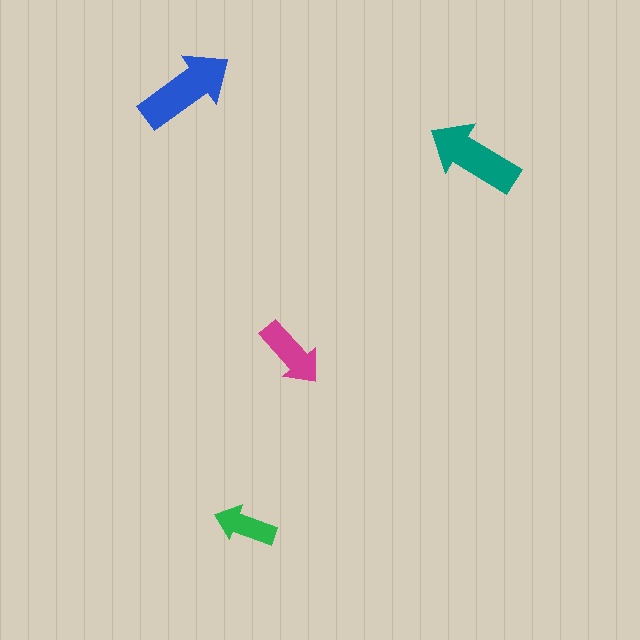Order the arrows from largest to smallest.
the blue one, the teal one, the magenta one, the green one.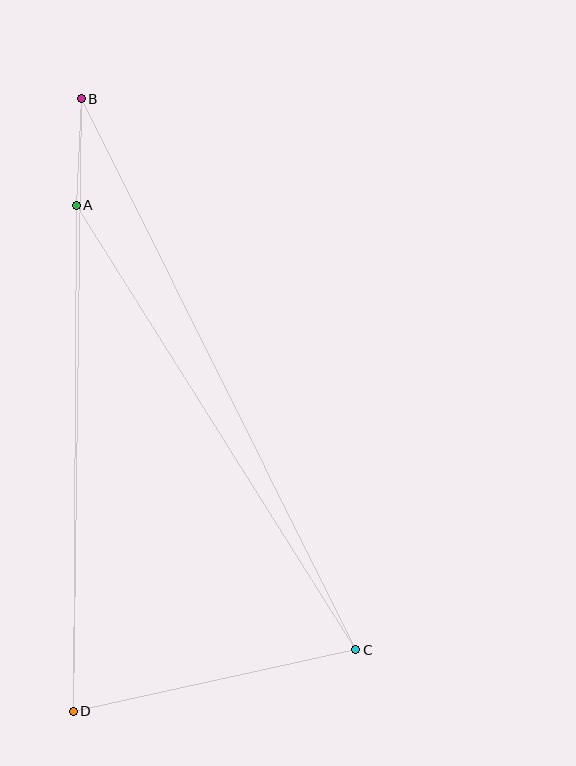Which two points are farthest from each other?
Points B and C are farthest from each other.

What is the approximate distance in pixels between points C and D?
The distance between C and D is approximately 289 pixels.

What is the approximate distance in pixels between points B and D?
The distance between B and D is approximately 612 pixels.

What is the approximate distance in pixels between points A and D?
The distance between A and D is approximately 506 pixels.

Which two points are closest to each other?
Points A and B are closest to each other.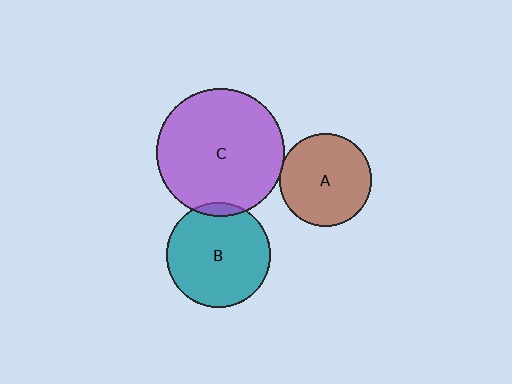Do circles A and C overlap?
Yes.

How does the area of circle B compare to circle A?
Approximately 1.3 times.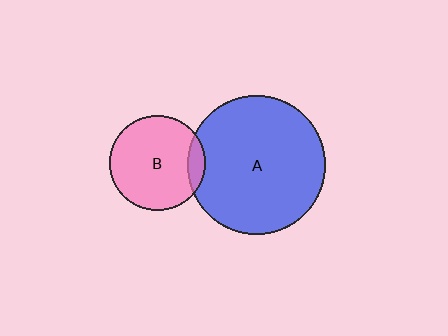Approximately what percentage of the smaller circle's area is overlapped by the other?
Approximately 10%.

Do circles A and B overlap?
Yes.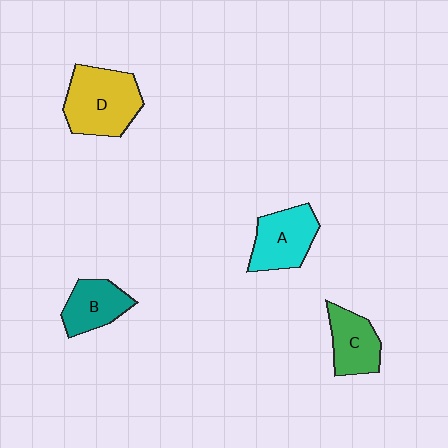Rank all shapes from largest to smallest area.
From largest to smallest: D (yellow), A (cyan), C (green), B (teal).